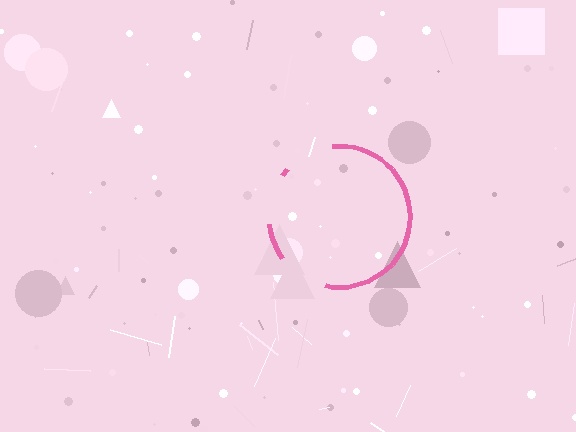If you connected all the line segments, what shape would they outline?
They would outline a circle.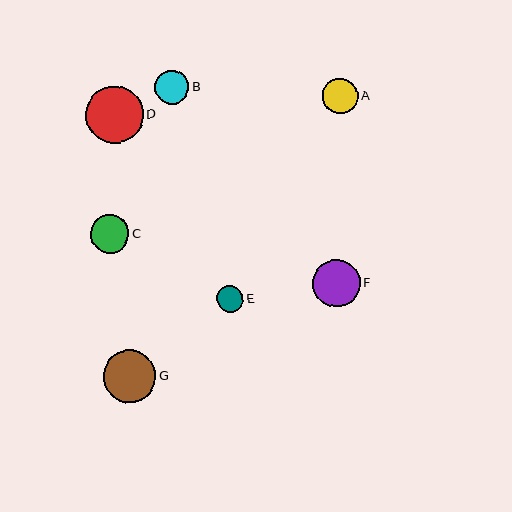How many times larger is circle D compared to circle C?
Circle D is approximately 1.5 times the size of circle C.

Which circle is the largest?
Circle D is the largest with a size of approximately 57 pixels.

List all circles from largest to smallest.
From largest to smallest: D, G, F, C, A, B, E.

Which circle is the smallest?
Circle E is the smallest with a size of approximately 27 pixels.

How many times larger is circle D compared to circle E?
Circle D is approximately 2.1 times the size of circle E.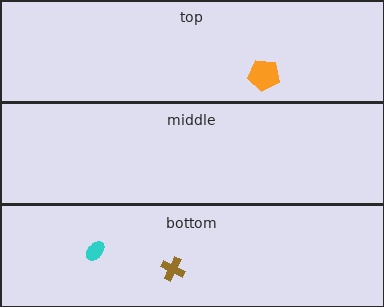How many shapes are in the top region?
1.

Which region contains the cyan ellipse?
The bottom region.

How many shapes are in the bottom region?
2.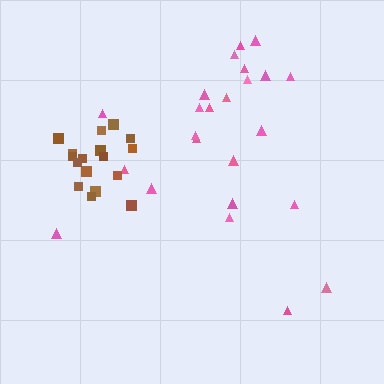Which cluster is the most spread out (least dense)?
Pink.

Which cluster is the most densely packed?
Brown.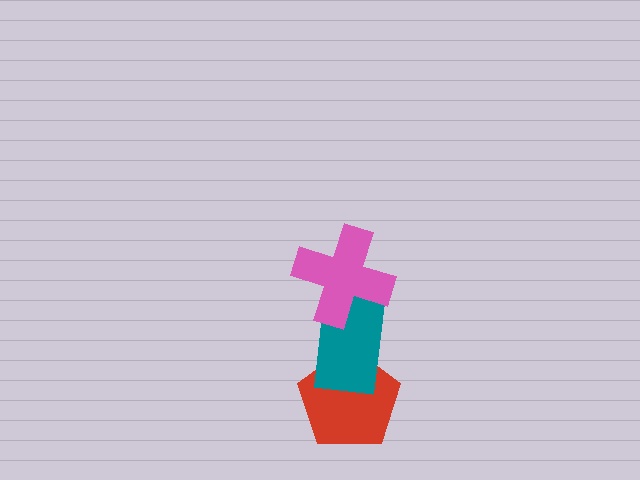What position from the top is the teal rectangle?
The teal rectangle is 2nd from the top.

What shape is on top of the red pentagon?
The teal rectangle is on top of the red pentagon.